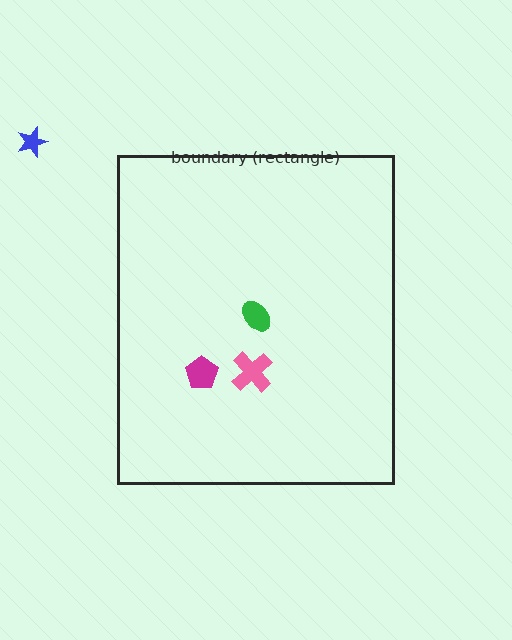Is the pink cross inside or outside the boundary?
Inside.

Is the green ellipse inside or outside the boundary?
Inside.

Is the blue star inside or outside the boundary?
Outside.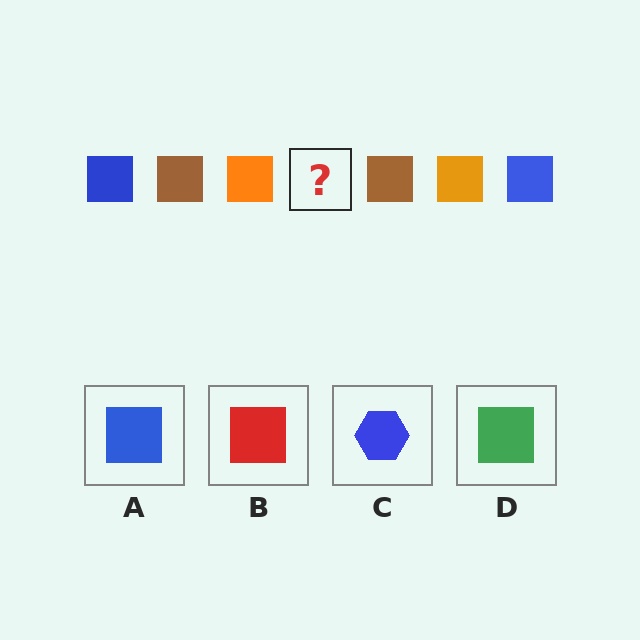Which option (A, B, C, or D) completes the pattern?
A.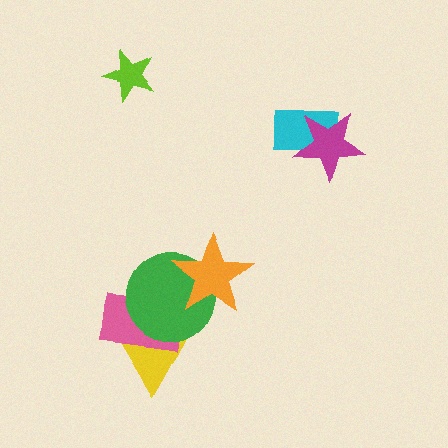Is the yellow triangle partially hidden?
Yes, it is partially covered by another shape.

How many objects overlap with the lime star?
0 objects overlap with the lime star.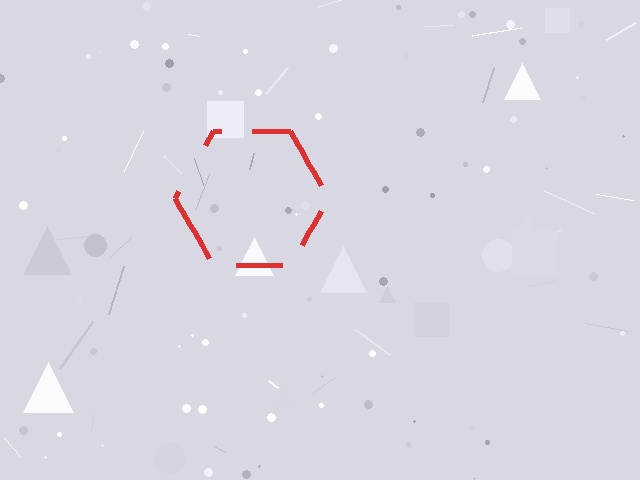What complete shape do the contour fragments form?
The contour fragments form a hexagon.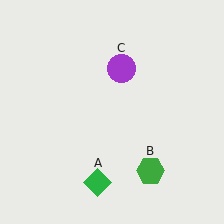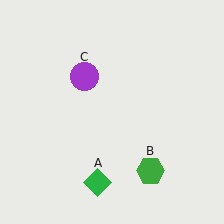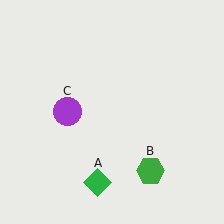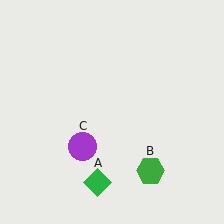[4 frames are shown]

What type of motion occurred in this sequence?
The purple circle (object C) rotated counterclockwise around the center of the scene.